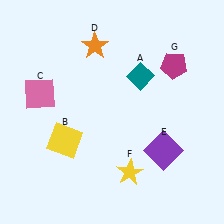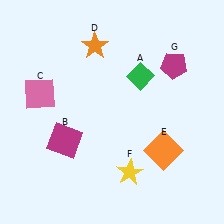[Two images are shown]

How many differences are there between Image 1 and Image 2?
There are 3 differences between the two images.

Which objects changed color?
A changed from teal to green. B changed from yellow to magenta. E changed from purple to orange.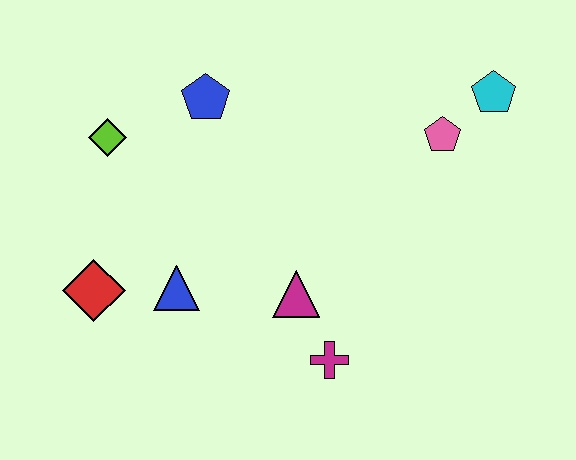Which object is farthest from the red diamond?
The cyan pentagon is farthest from the red diamond.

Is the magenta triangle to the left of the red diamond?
No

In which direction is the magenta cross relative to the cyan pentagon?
The magenta cross is below the cyan pentagon.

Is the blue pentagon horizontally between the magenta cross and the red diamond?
Yes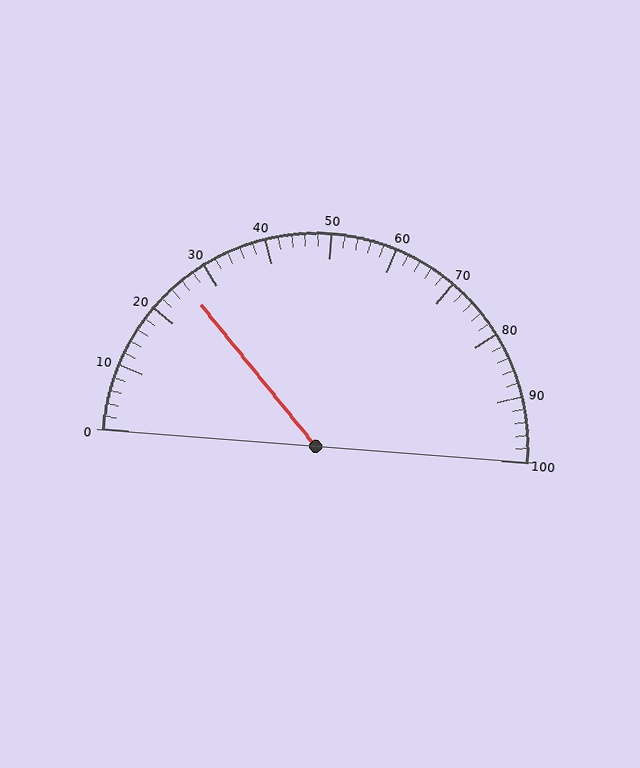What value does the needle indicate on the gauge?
The needle indicates approximately 26.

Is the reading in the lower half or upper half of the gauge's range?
The reading is in the lower half of the range (0 to 100).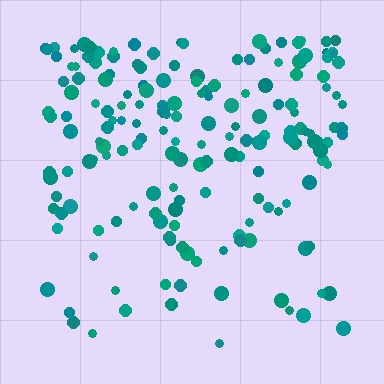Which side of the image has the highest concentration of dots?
The top.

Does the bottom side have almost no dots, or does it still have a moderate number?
Still a moderate number, just noticeably fewer than the top.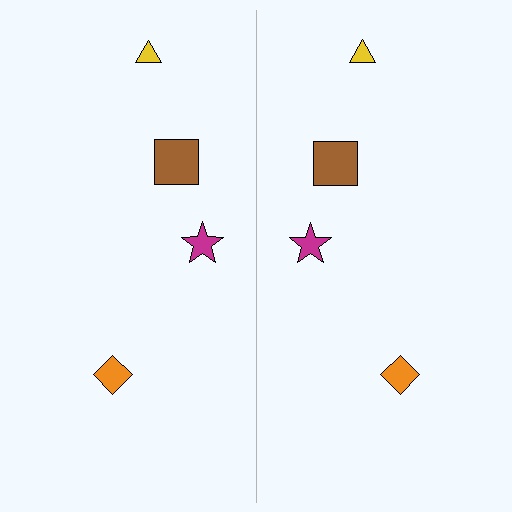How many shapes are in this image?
There are 8 shapes in this image.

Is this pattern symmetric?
Yes, this pattern has bilateral (reflection) symmetry.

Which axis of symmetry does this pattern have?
The pattern has a vertical axis of symmetry running through the center of the image.